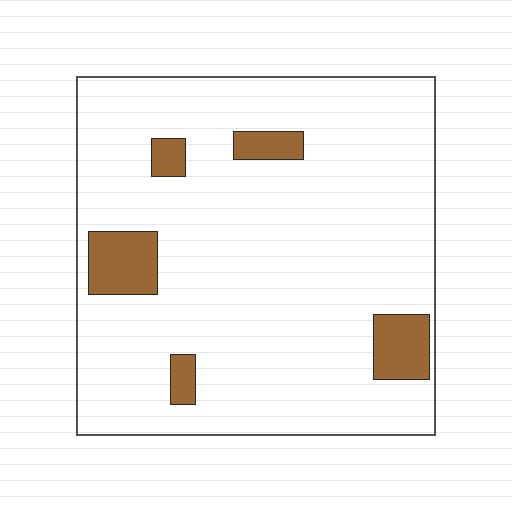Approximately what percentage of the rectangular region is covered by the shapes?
Approximately 10%.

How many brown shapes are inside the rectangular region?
5.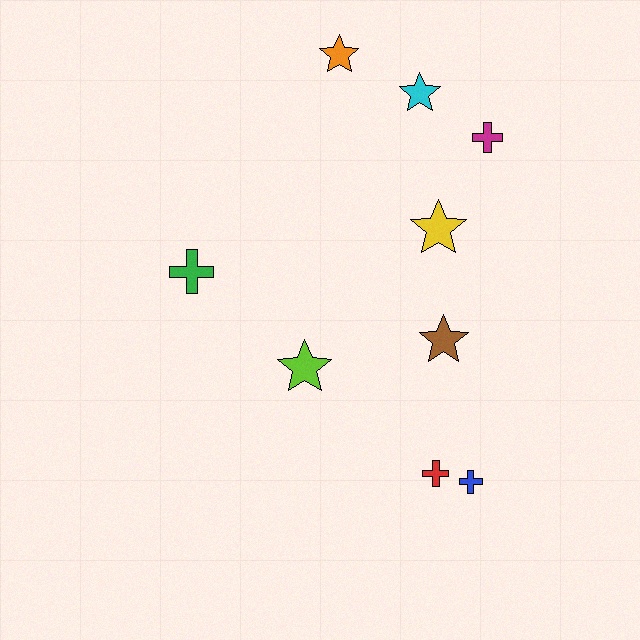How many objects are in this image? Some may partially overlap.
There are 9 objects.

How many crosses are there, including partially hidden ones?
There are 4 crosses.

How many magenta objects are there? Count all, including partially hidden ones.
There is 1 magenta object.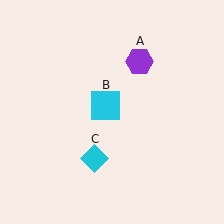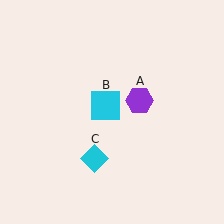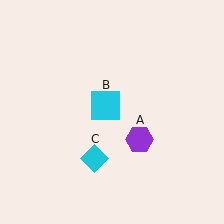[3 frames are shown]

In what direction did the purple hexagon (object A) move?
The purple hexagon (object A) moved down.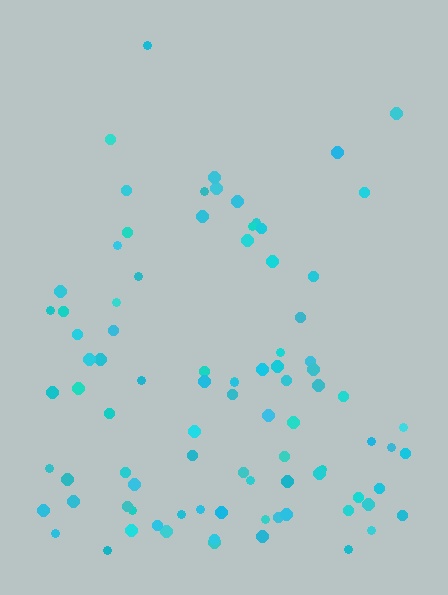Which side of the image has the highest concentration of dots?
The bottom.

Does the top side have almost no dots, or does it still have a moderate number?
Still a moderate number, just noticeably fewer than the bottom.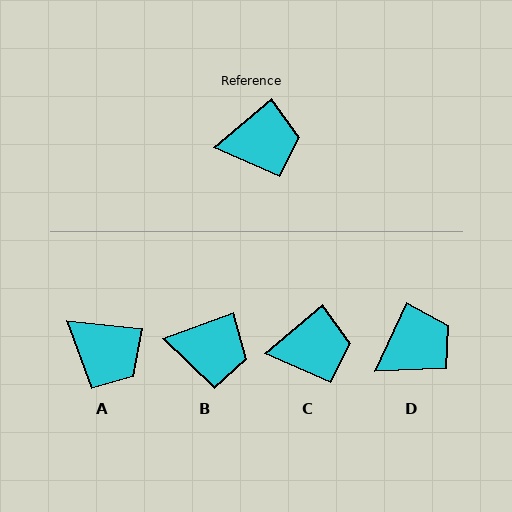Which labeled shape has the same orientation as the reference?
C.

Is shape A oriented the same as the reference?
No, it is off by about 46 degrees.